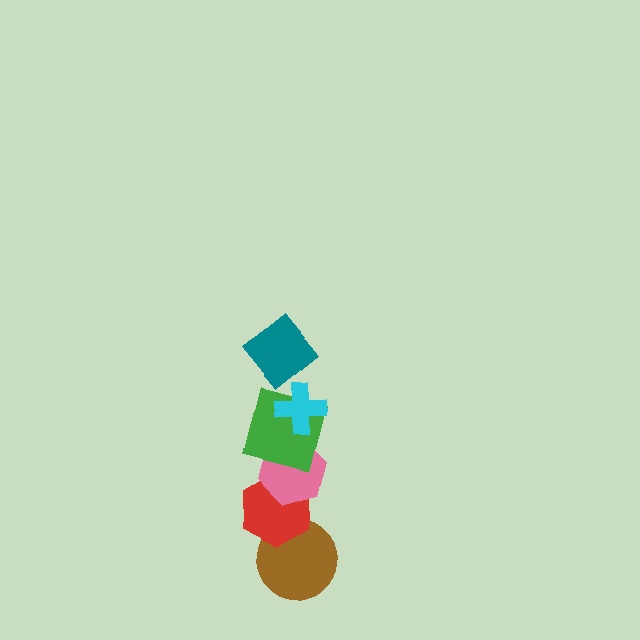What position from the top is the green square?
The green square is 3rd from the top.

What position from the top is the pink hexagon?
The pink hexagon is 4th from the top.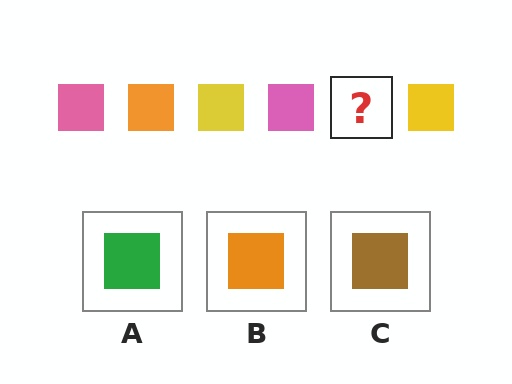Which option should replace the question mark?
Option B.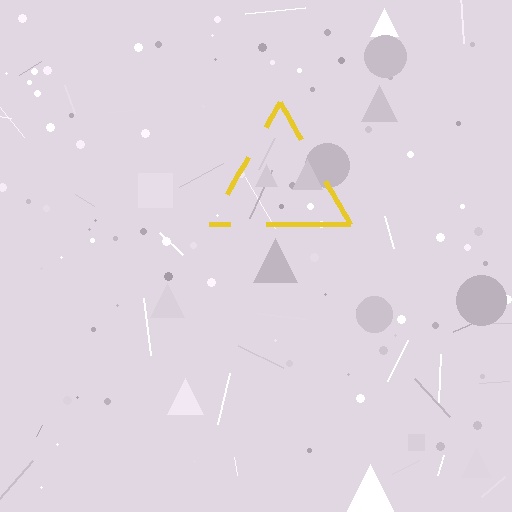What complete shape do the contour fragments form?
The contour fragments form a triangle.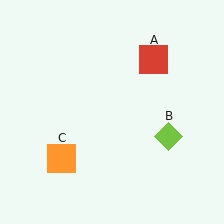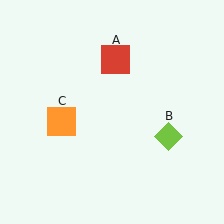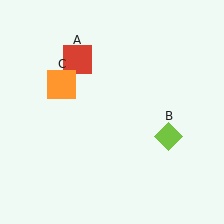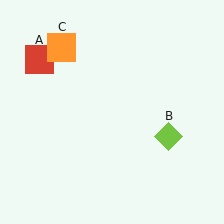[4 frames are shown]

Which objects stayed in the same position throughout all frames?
Lime diamond (object B) remained stationary.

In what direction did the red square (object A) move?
The red square (object A) moved left.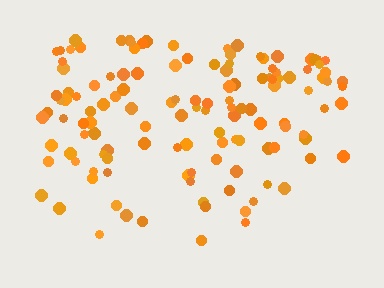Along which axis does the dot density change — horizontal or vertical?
Vertical.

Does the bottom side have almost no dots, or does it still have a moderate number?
Still a moderate number, just noticeably fewer than the top.